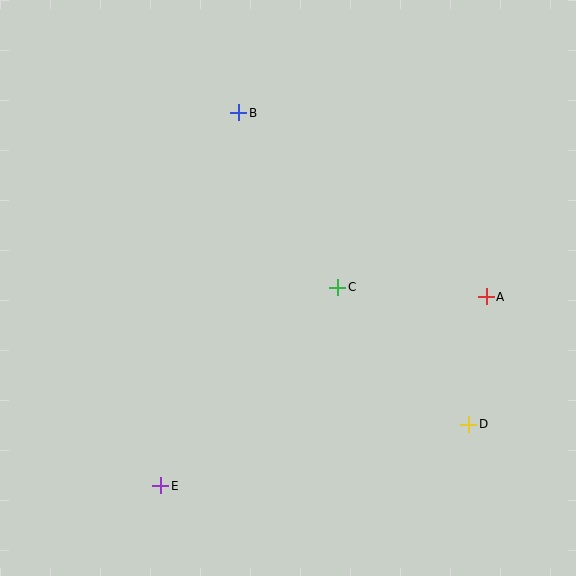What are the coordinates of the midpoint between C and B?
The midpoint between C and B is at (288, 200).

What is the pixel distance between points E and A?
The distance between E and A is 377 pixels.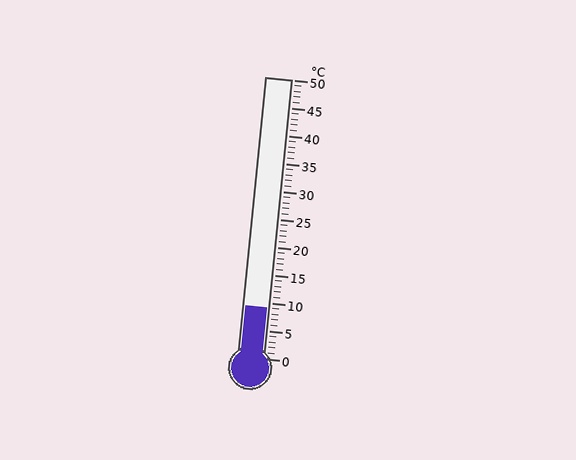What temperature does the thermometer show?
The thermometer shows approximately 9°C.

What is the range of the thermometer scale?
The thermometer scale ranges from 0°C to 50°C.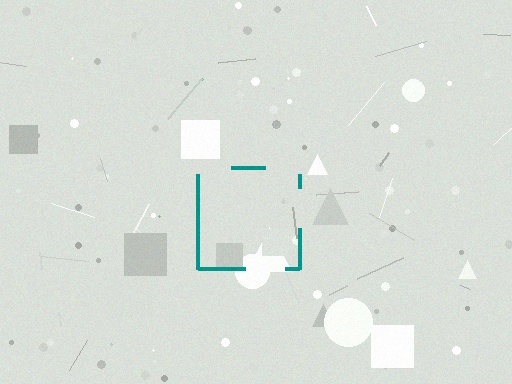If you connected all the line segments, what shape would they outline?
They would outline a square.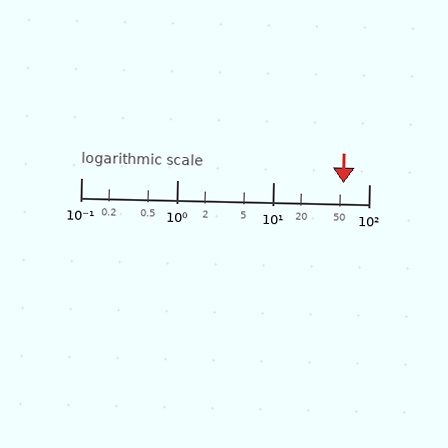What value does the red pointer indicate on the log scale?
The pointer indicates approximately 54.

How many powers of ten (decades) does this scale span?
The scale spans 3 decades, from 0.1 to 100.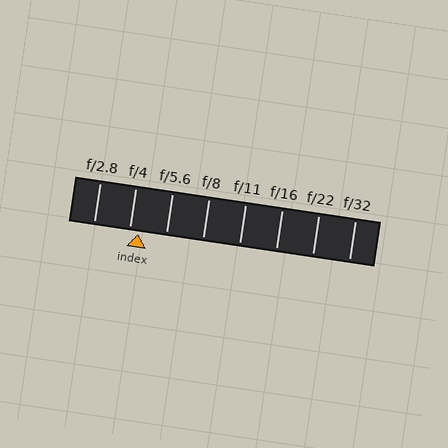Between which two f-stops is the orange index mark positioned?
The index mark is between f/4 and f/5.6.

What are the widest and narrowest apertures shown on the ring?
The widest aperture shown is f/2.8 and the narrowest is f/32.